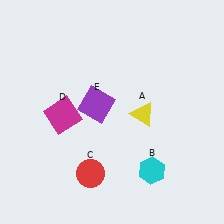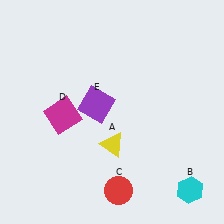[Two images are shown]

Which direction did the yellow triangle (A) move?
The yellow triangle (A) moved down.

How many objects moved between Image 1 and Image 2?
3 objects moved between the two images.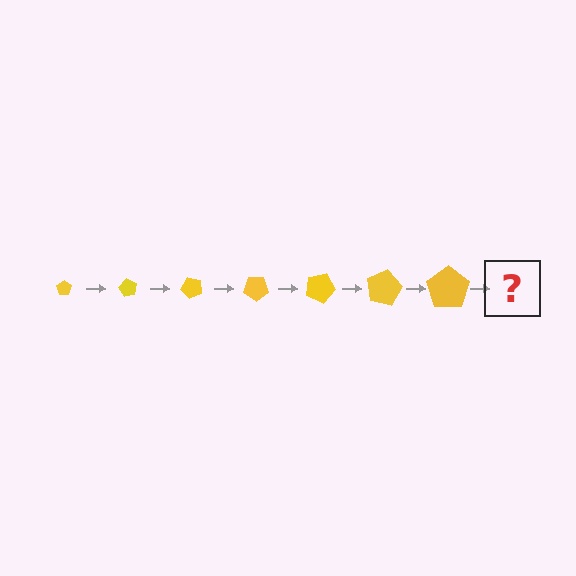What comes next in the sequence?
The next element should be a pentagon, larger than the previous one and rotated 420 degrees from the start.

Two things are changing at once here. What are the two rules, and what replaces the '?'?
The two rules are that the pentagon grows larger each step and it rotates 60 degrees each step. The '?' should be a pentagon, larger than the previous one and rotated 420 degrees from the start.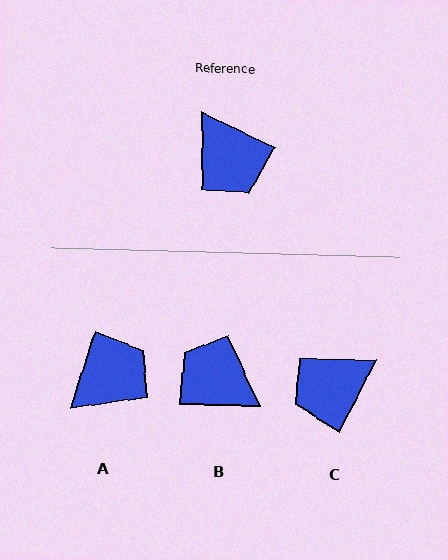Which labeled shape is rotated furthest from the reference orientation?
B, about 155 degrees away.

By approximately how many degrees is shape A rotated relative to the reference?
Approximately 99 degrees counter-clockwise.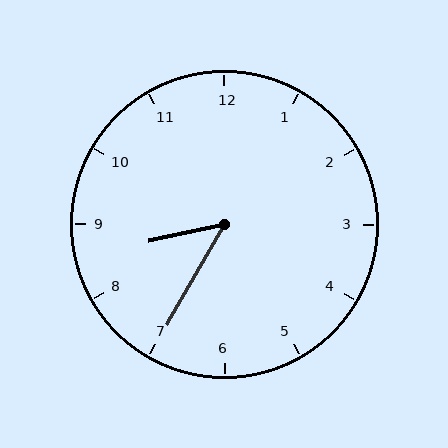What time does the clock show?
8:35.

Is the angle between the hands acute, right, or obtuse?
It is acute.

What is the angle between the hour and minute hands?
Approximately 48 degrees.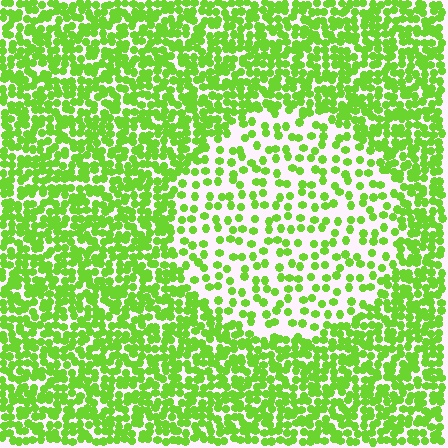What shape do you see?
I see a circle.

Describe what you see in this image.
The image contains small lime elements arranged at two different densities. A circle-shaped region is visible where the elements are less densely packed than the surrounding area.